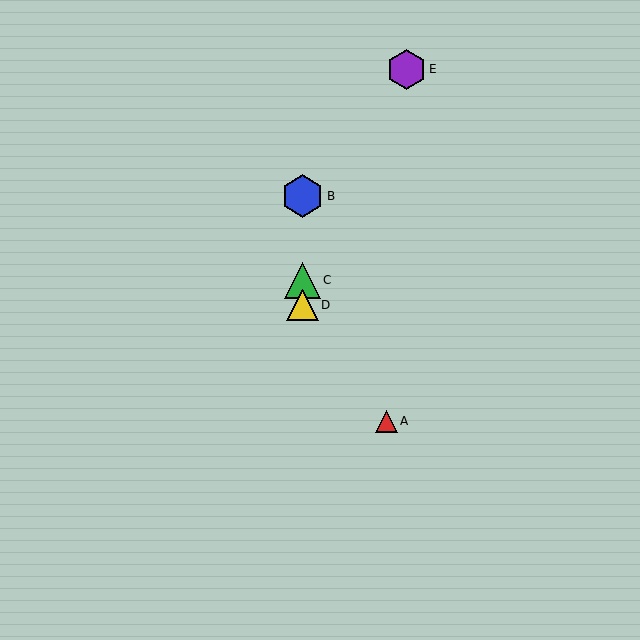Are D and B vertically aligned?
Yes, both are at x≈302.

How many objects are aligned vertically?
3 objects (B, C, D) are aligned vertically.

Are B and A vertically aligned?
No, B is at x≈302 and A is at x≈386.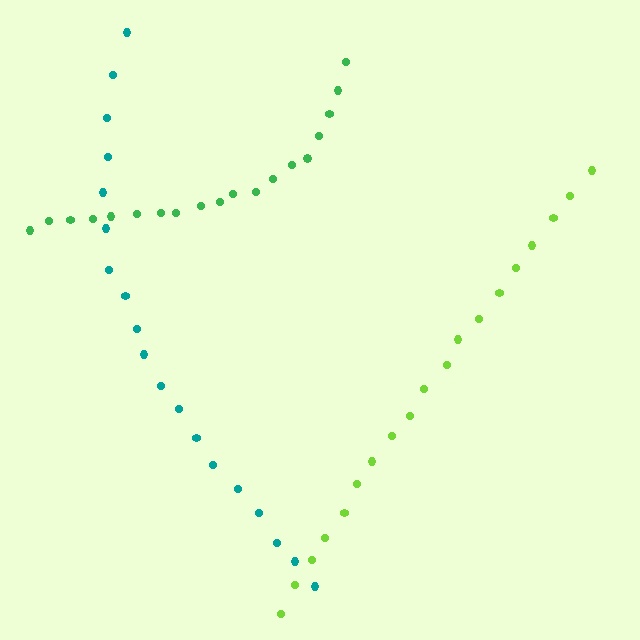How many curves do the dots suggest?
There are 3 distinct paths.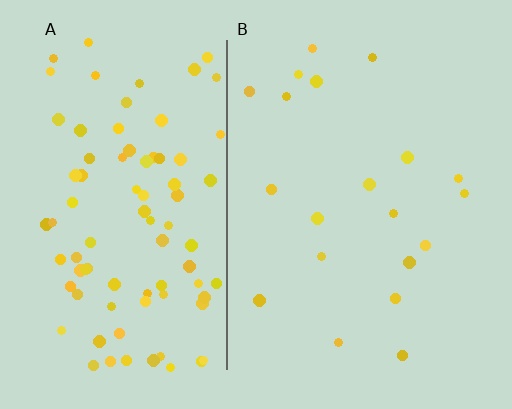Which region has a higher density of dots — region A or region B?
A (the left).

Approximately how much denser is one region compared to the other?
Approximately 4.4× — region A over region B.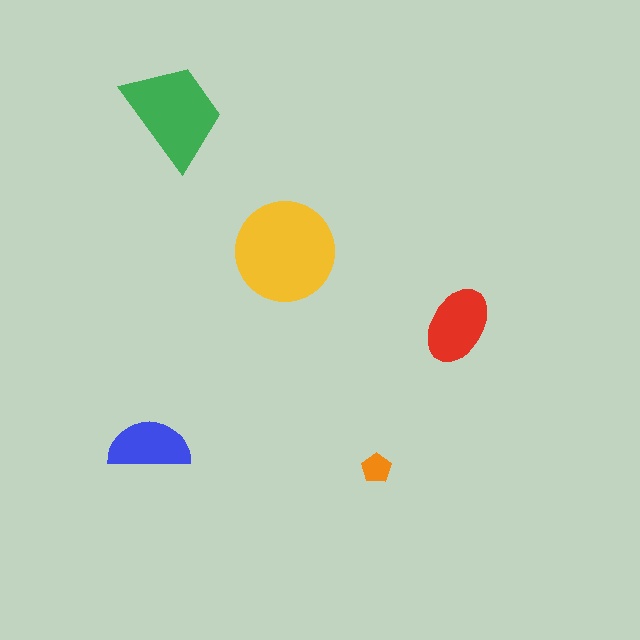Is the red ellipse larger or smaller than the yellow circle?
Smaller.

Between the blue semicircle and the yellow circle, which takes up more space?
The yellow circle.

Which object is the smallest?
The orange pentagon.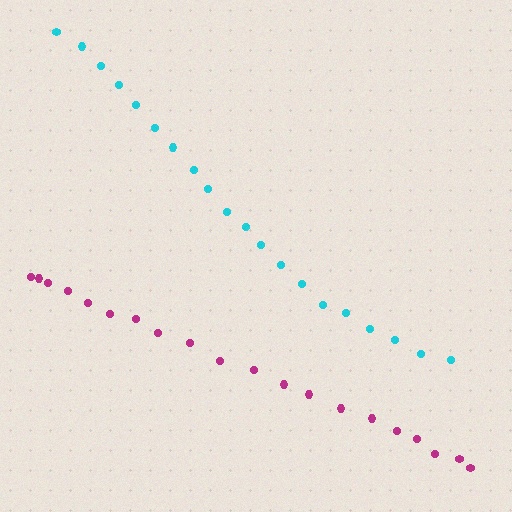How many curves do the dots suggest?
There are 2 distinct paths.